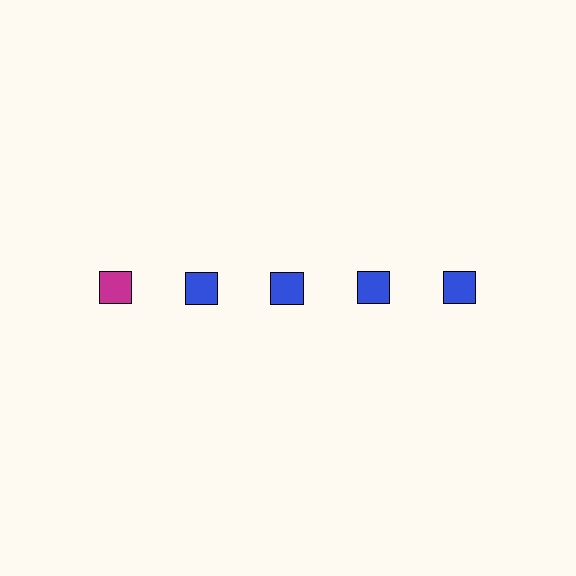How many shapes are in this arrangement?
There are 5 shapes arranged in a grid pattern.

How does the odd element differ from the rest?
It has a different color: magenta instead of blue.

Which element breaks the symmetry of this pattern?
The magenta square in the top row, leftmost column breaks the symmetry. All other shapes are blue squares.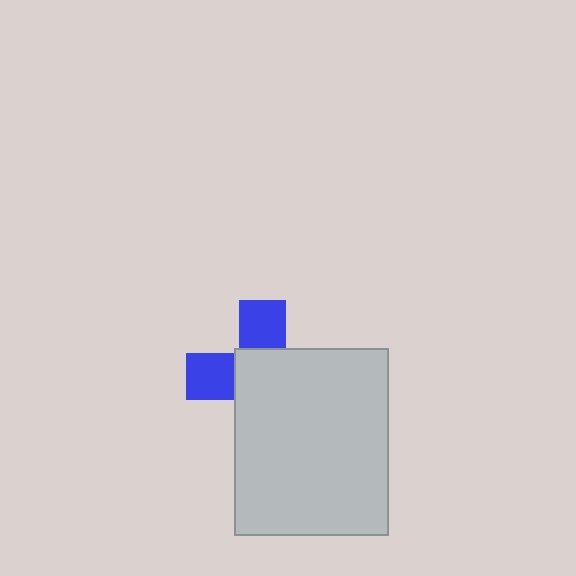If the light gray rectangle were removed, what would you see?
You would see the complete blue cross.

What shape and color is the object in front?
The object in front is a light gray rectangle.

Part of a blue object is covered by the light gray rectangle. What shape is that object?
It is a cross.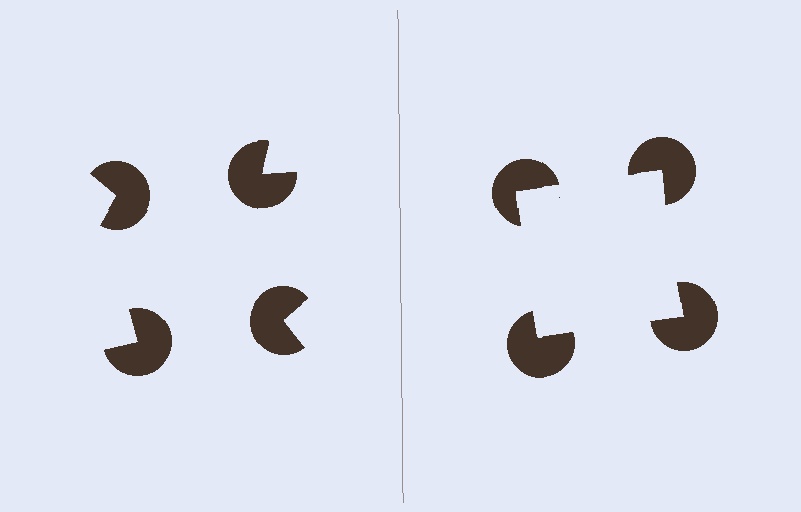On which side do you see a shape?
An illusory square appears on the right side. On the left side the wedge cuts are rotated, so no coherent shape forms.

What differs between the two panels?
The pac-man discs are positioned identically on both sides; only the wedge orientations differ. On the right they align to a square; on the left they are misaligned.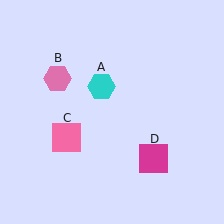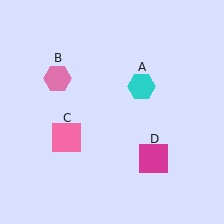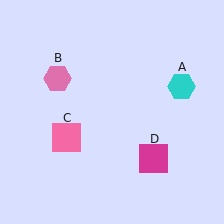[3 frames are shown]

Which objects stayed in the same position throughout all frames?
Pink hexagon (object B) and pink square (object C) and magenta square (object D) remained stationary.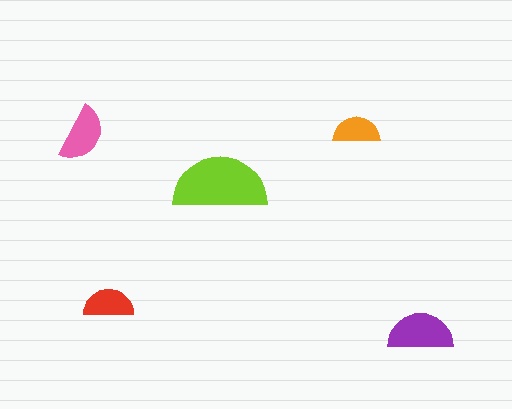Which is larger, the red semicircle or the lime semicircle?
The lime one.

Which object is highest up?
The orange semicircle is topmost.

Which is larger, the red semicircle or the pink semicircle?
The pink one.